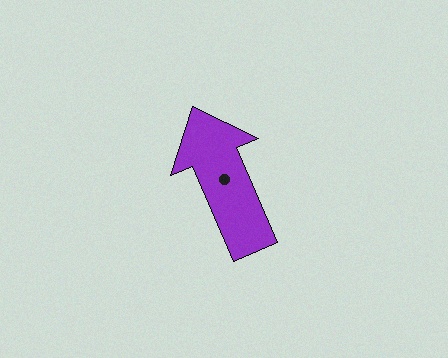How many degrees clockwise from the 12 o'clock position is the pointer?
Approximately 337 degrees.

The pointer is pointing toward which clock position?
Roughly 11 o'clock.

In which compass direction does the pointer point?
Northwest.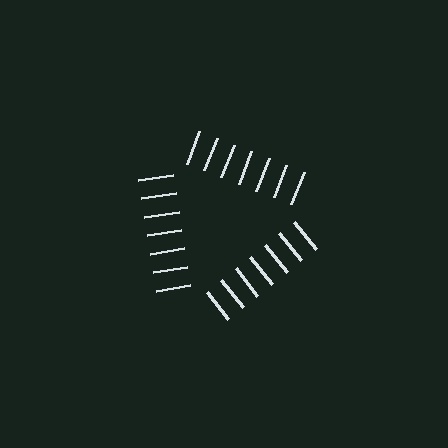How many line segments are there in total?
21 — 7 along each of the 3 edges.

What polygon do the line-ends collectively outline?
An illusory triangle — the line segments terminate on its edges but no continuous stroke is drawn.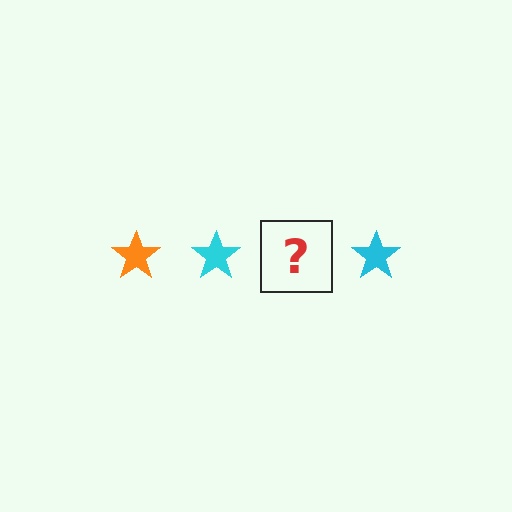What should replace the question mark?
The question mark should be replaced with an orange star.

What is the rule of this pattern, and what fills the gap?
The rule is that the pattern cycles through orange, cyan stars. The gap should be filled with an orange star.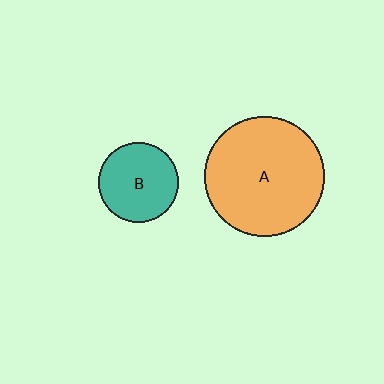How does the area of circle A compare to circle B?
Approximately 2.2 times.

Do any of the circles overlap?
No, none of the circles overlap.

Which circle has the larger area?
Circle A (orange).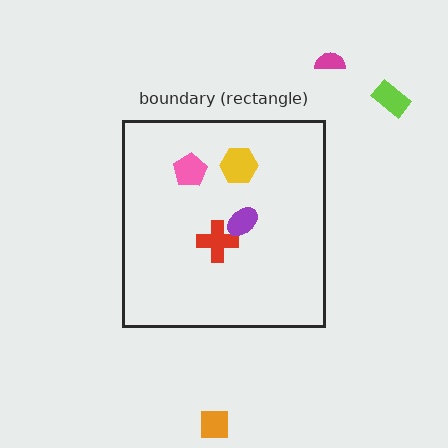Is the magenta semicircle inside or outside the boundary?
Outside.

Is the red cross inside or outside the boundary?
Inside.